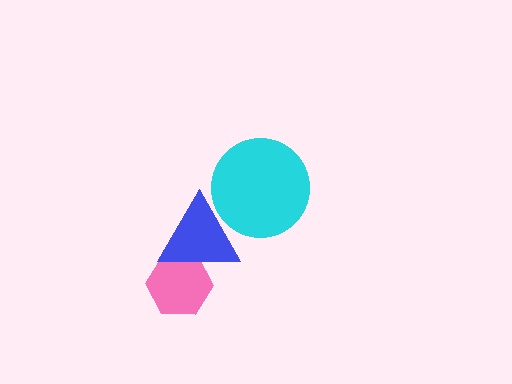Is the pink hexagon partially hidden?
Yes, it is partially covered by another shape.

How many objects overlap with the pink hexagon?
1 object overlaps with the pink hexagon.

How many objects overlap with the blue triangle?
2 objects overlap with the blue triangle.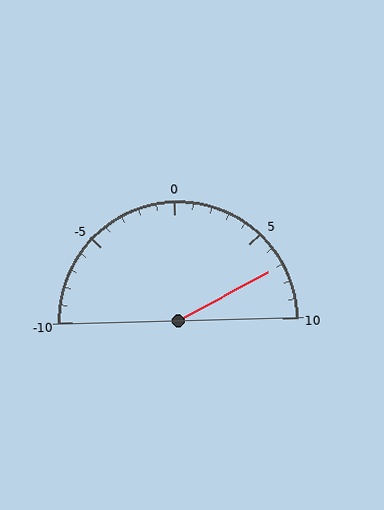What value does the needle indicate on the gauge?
The needle indicates approximately 7.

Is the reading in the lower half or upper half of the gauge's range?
The reading is in the upper half of the range (-10 to 10).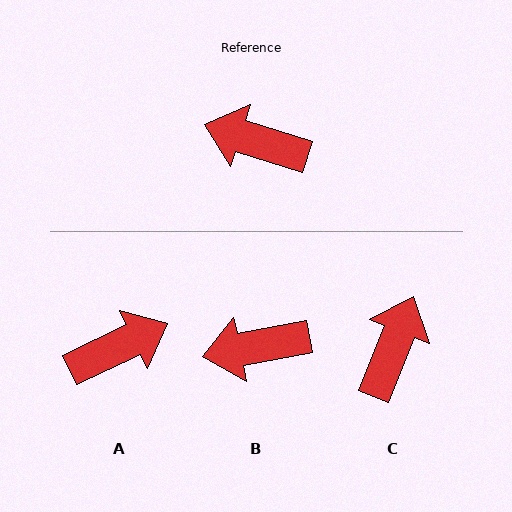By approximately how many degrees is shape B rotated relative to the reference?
Approximately 28 degrees counter-clockwise.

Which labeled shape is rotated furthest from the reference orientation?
A, about 137 degrees away.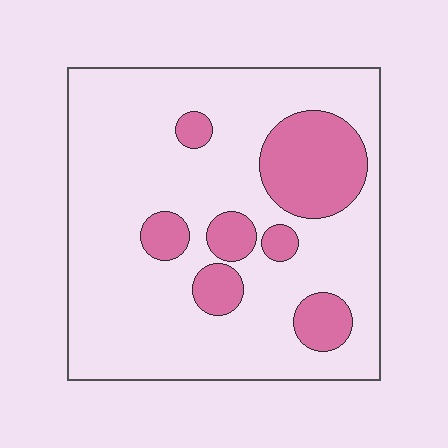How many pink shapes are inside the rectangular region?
7.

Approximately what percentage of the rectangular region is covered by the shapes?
Approximately 20%.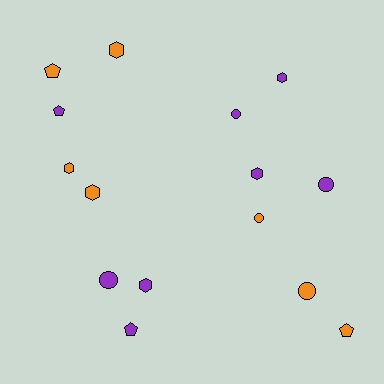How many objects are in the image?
There are 15 objects.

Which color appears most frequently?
Purple, with 8 objects.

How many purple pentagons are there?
There are 2 purple pentagons.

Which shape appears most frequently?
Hexagon, with 6 objects.